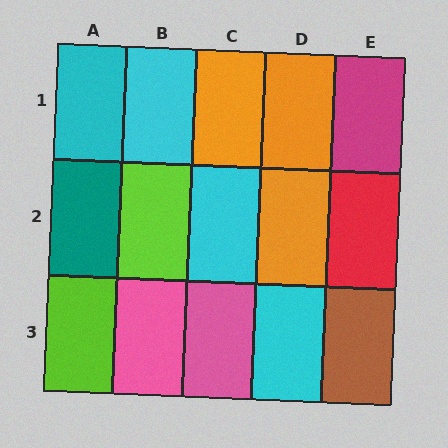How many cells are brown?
1 cell is brown.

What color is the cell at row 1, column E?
Magenta.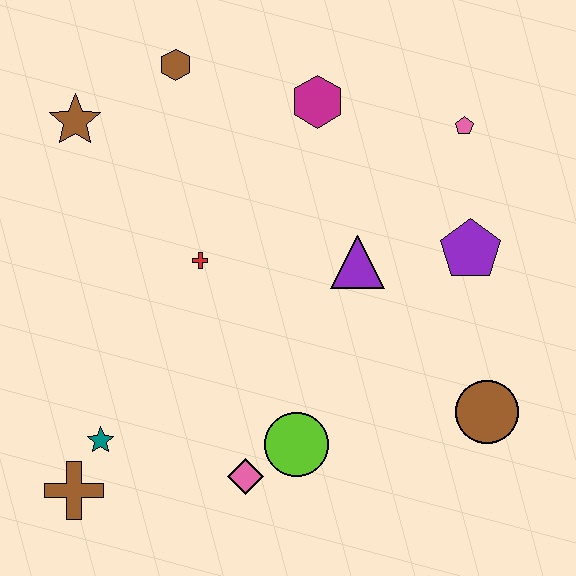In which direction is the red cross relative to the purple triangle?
The red cross is to the left of the purple triangle.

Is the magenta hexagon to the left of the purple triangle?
Yes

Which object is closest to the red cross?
The purple triangle is closest to the red cross.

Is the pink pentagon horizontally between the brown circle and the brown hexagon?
Yes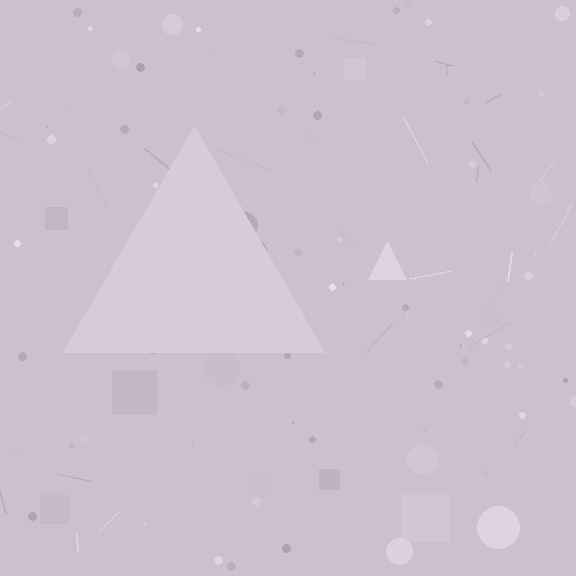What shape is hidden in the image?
A triangle is hidden in the image.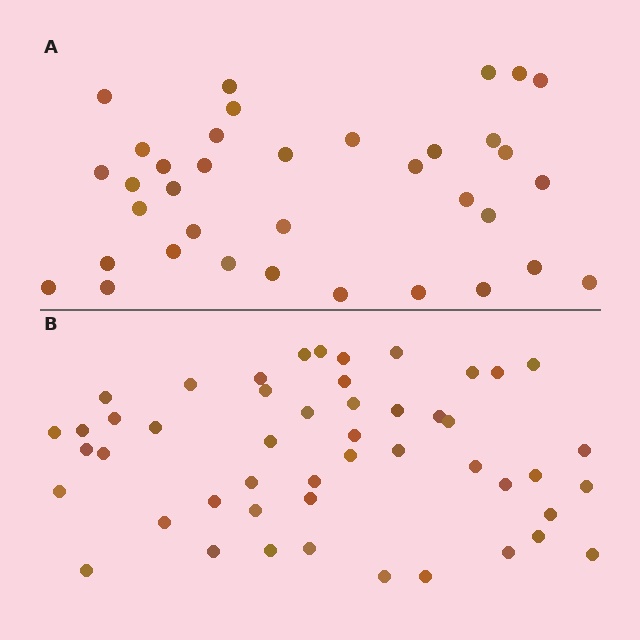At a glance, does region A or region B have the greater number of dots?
Region B (the bottom region) has more dots.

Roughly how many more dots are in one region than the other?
Region B has approximately 15 more dots than region A.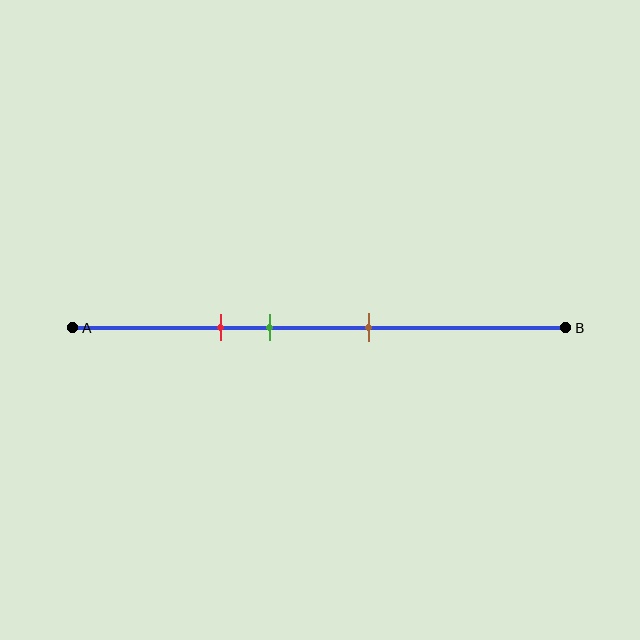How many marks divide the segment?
There are 3 marks dividing the segment.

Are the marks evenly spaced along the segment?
Yes, the marks are approximately evenly spaced.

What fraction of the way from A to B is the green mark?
The green mark is approximately 40% (0.4) of the way from A to B.